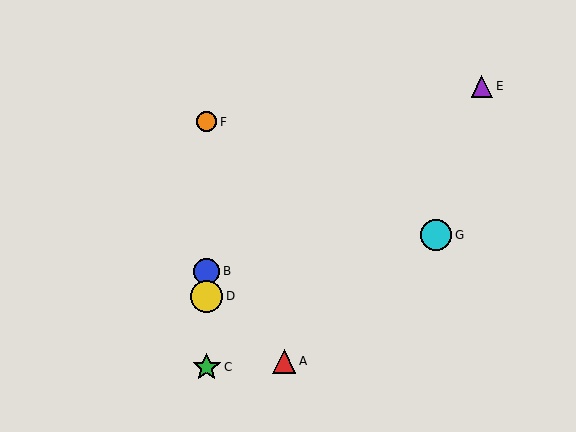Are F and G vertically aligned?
No, F is at x≈207 and G is at x≈436.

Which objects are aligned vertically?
Objects B, C, D, F are aligned vertically.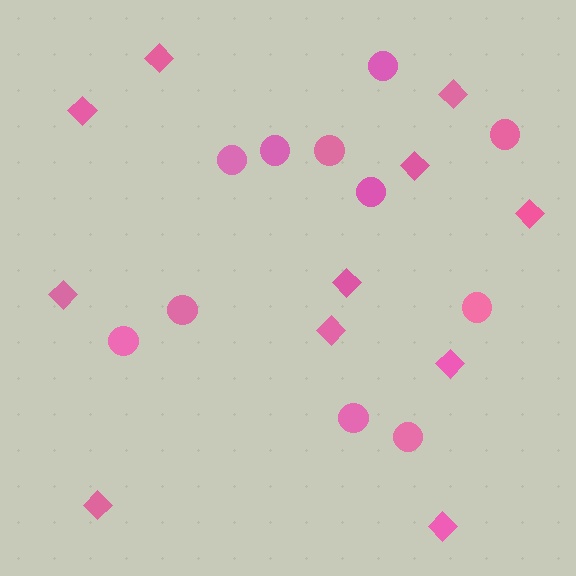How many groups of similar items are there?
There are 2 groups: one group of diamonds (11) and one group of circles (11).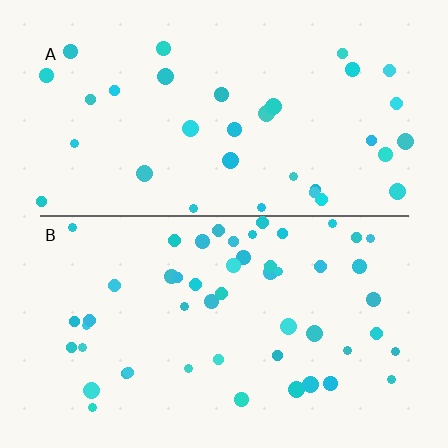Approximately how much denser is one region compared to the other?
Approximately 1.5× — region B over region A.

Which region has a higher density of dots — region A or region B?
B (the bottom).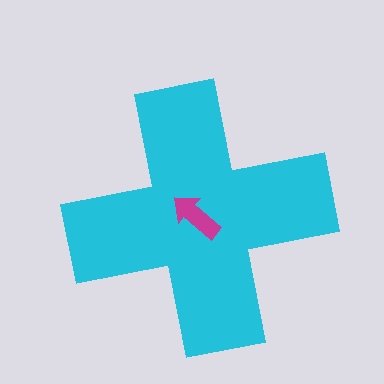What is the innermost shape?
The magenta arrow.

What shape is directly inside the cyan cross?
The magenta arrow.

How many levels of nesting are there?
2.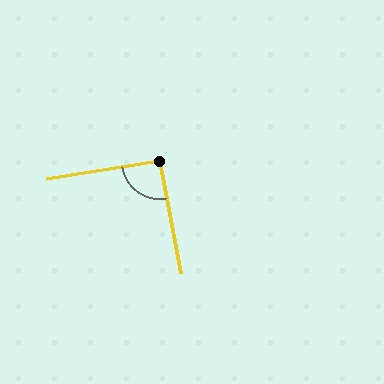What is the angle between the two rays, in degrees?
Approximately 92 degrees.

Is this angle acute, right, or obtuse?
It is approximately a right angle.